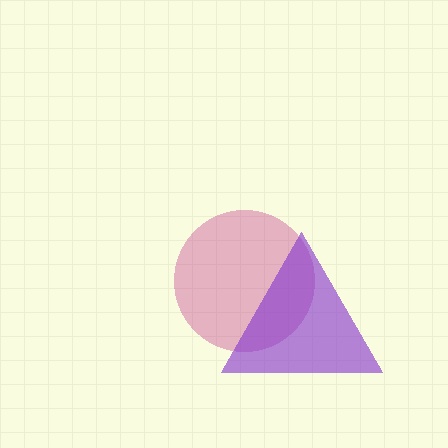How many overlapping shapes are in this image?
There are 2 overlapping shapes in the image.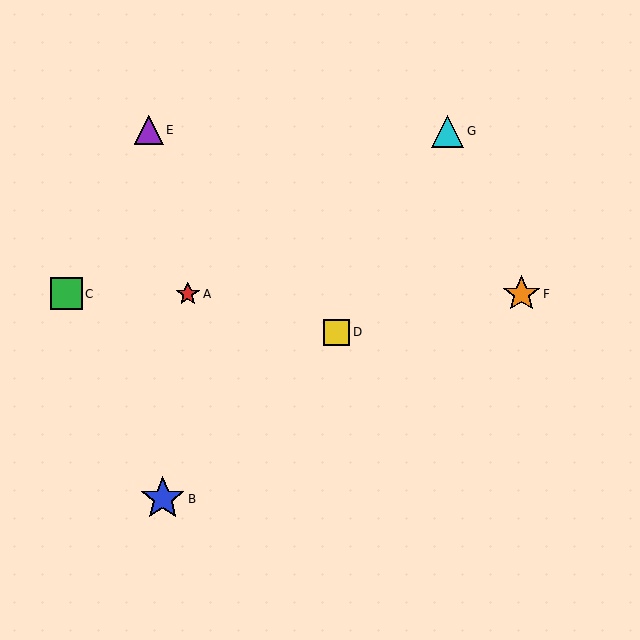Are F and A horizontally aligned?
Yes, both are at y≈294.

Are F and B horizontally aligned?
No, F is at y≈294 and B is at y≈499.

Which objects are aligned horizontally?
Objects A, C, F are aligned horizontally.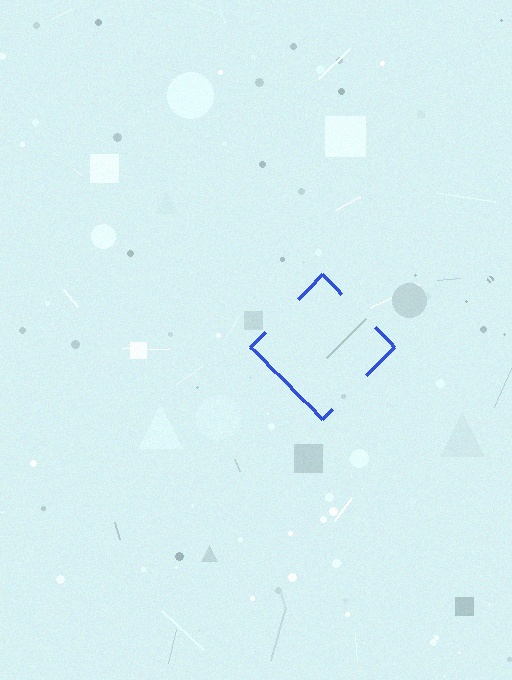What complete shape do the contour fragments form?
The contour fragments form a diamond.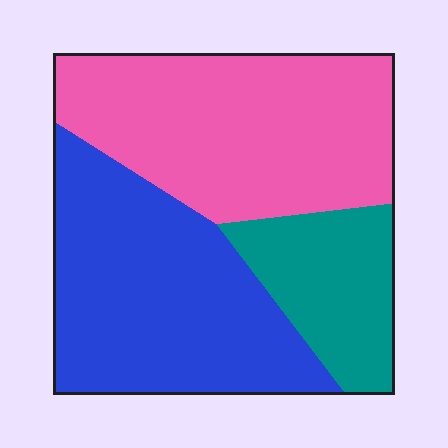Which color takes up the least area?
Teal, at roughly 20%.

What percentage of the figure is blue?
Blue takes up about two fifths (2/5) of the figure.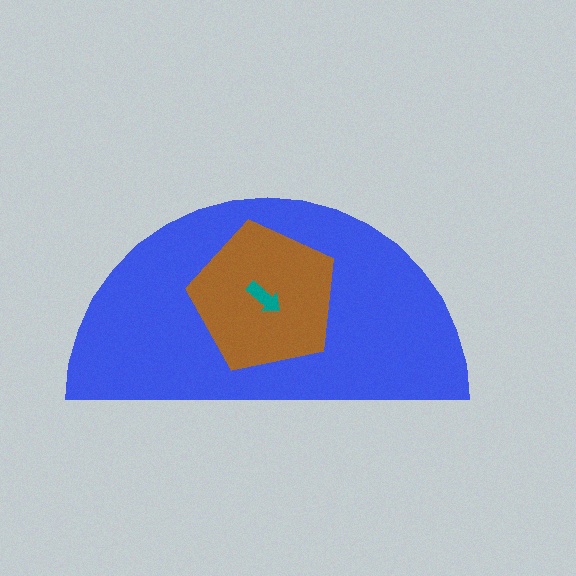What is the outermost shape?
The blue semicircle.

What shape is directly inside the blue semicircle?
The brown pentagon.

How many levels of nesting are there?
3.